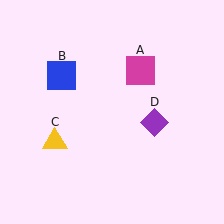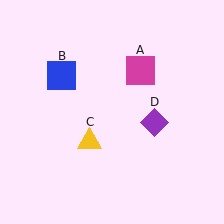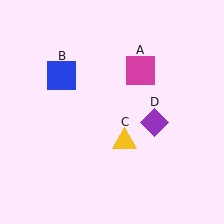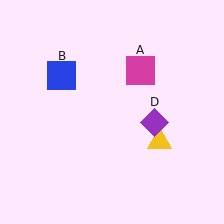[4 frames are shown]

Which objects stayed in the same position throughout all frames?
Magenta square (object A) and blue square (object B) and purple diamond (object D) remained stationary.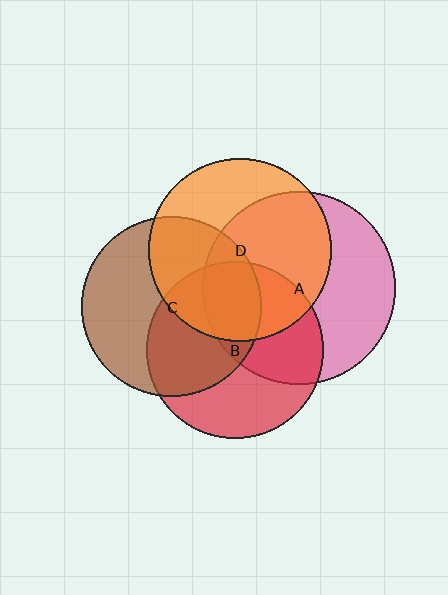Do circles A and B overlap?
Yes.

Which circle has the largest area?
Circle A (pink).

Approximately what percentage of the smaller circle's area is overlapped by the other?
Approximately 45%.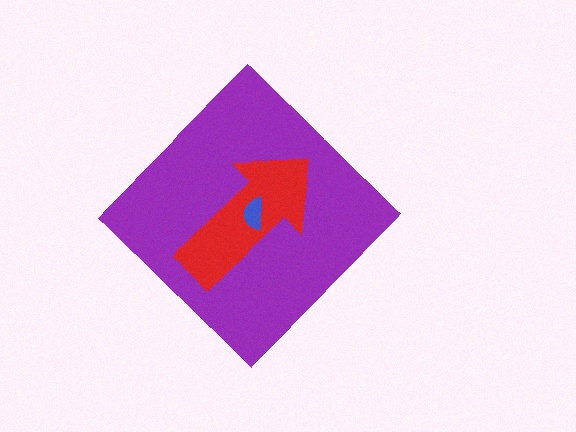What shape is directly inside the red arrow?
The blue semicircle.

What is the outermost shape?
The purple diamond.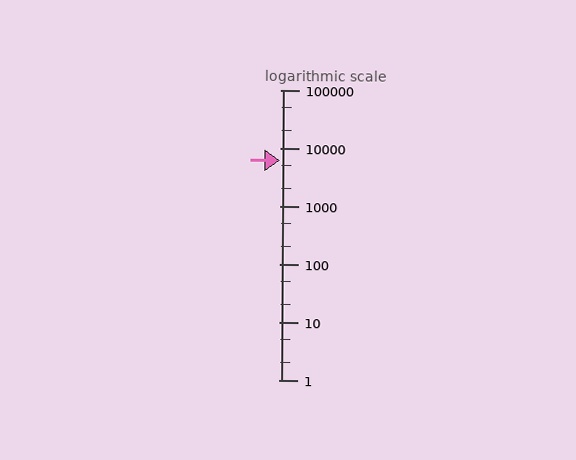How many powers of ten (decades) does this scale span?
The scale spans 5 decades, from 1 to 100000.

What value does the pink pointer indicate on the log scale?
The pointer indicates approximately 6200.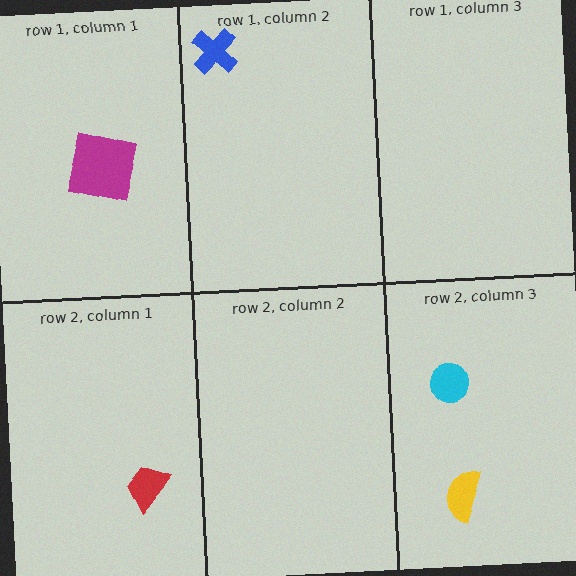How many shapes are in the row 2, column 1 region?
1.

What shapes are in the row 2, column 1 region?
The red trapezoid.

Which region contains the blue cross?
The row 1, column 2 region.